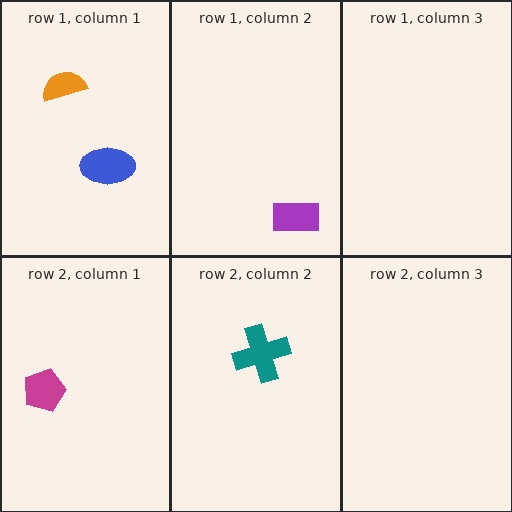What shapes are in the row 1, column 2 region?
The purple rectangle.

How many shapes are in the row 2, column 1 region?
1.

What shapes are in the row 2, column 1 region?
The magenta pentagon.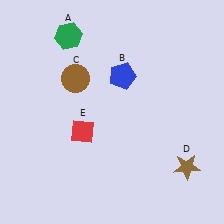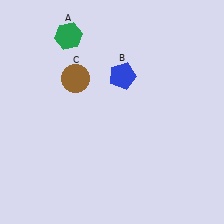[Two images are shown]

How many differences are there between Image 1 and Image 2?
There are 2 differences between the two images.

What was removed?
The red diamond (E), the brown star (D) were removed in Image 2.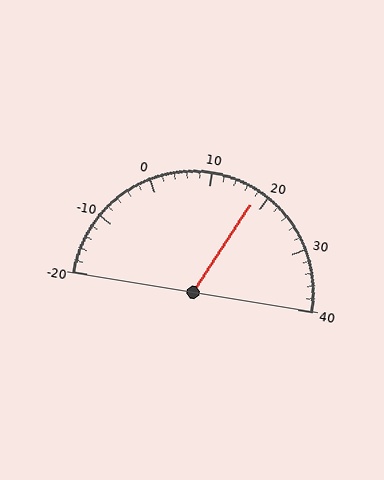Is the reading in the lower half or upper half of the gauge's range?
The reading is in the upper half of the range (-20 to 40).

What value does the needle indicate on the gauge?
The needle indicates approximately 18.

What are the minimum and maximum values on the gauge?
The gauge ranges from -20 to 40.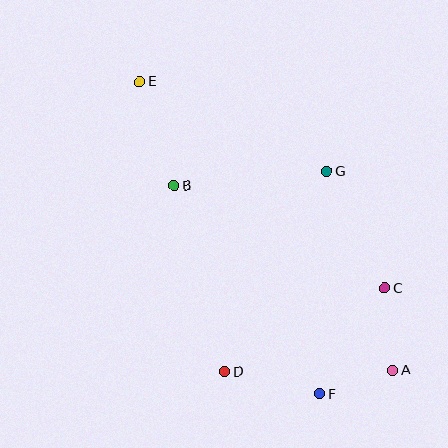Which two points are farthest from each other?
Points A and E are farthest from each other.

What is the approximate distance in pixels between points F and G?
The distance between F and G is approximately 223 pixels.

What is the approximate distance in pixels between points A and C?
The distance between A and C is approximately 83 pixels.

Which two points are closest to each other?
Points A and F are closest to each other.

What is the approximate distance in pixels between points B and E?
The distance between B and E is approximately 109 pixels.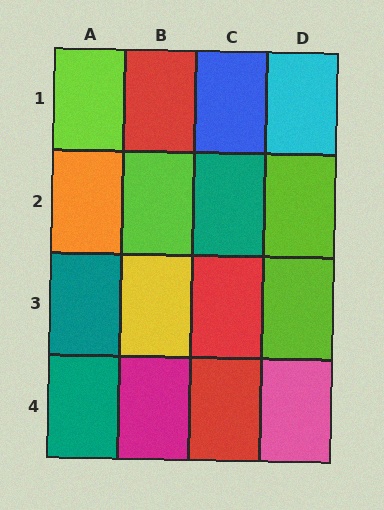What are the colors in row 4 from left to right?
Teal, magenta, red, pink.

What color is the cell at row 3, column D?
Lime.